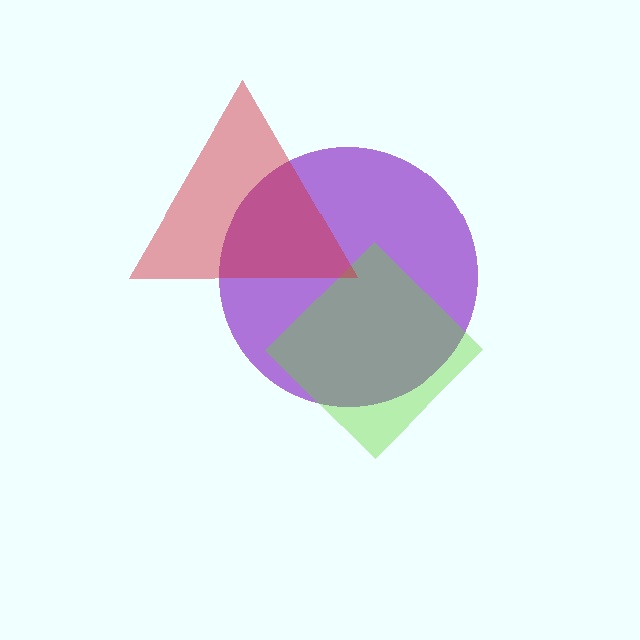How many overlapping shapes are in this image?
There are 3 overlapping shapes in the image.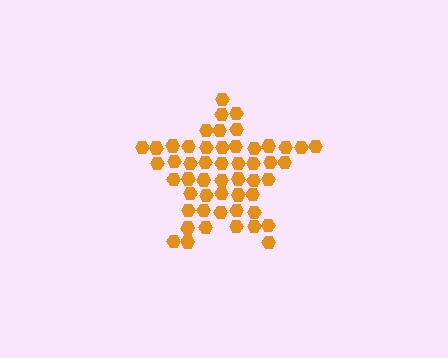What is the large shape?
The large shape is a star.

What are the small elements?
The small elements are hexagons.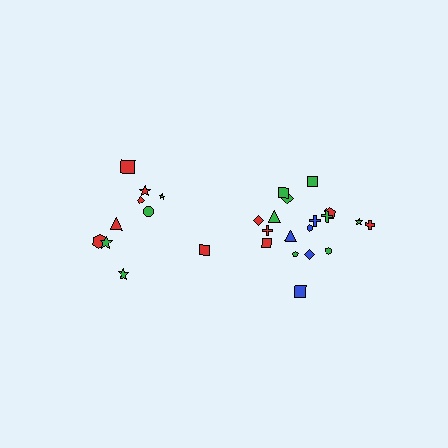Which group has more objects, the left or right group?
The right group.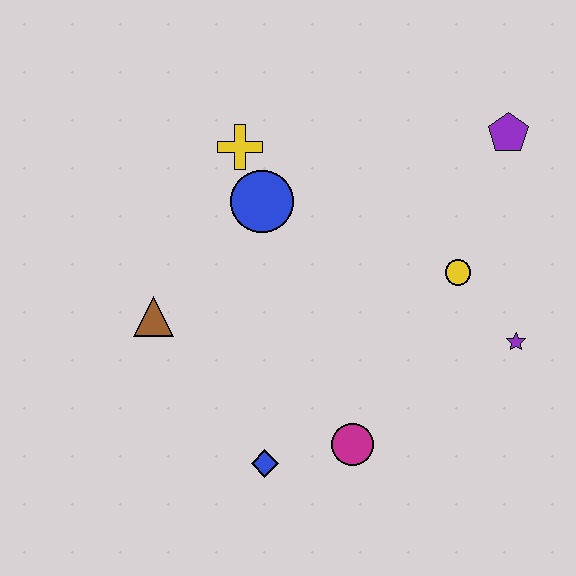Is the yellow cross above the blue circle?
Yes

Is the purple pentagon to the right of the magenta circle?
Yes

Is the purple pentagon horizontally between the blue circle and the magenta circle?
No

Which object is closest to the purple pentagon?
The yellow circle is closest to the purple pentagon.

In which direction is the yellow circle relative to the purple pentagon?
The yellow circle is below the purple pentagon.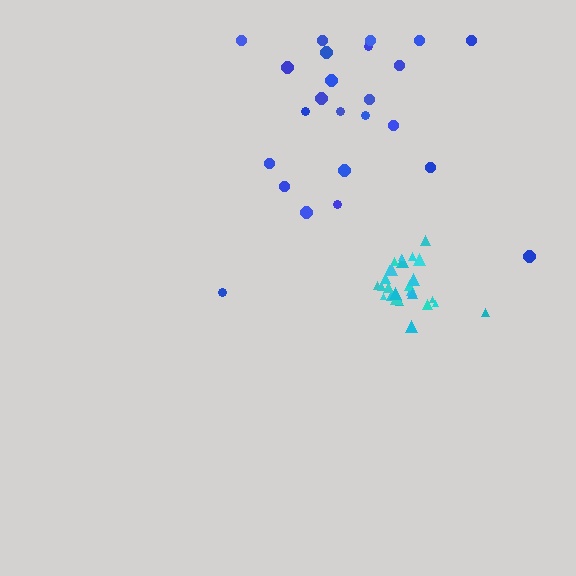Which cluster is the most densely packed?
Cyan.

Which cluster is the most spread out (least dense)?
Blue.